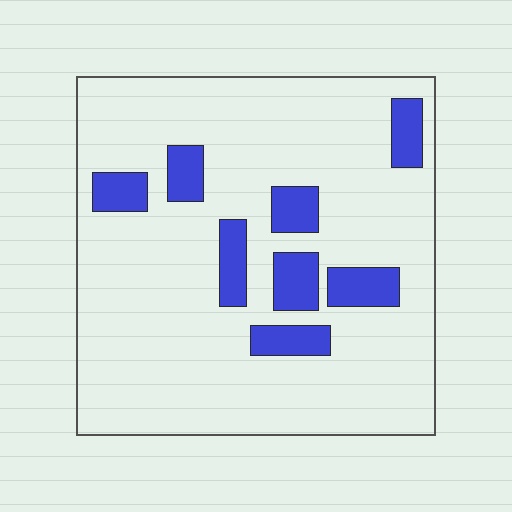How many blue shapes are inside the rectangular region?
8.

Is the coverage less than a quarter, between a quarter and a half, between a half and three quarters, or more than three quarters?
Less than a quarter.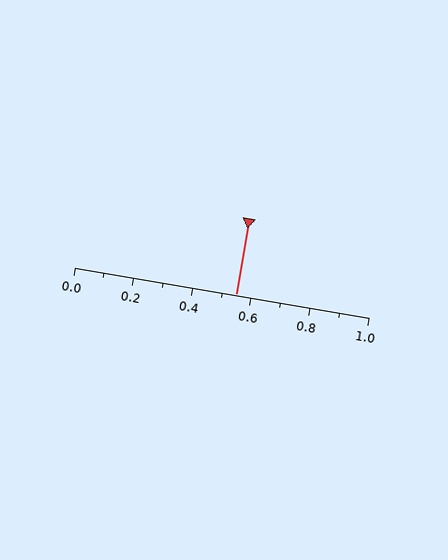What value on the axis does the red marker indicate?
The marker indicates approximately 0.55.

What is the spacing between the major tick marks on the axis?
The major ticks are spaced 0.2 apart.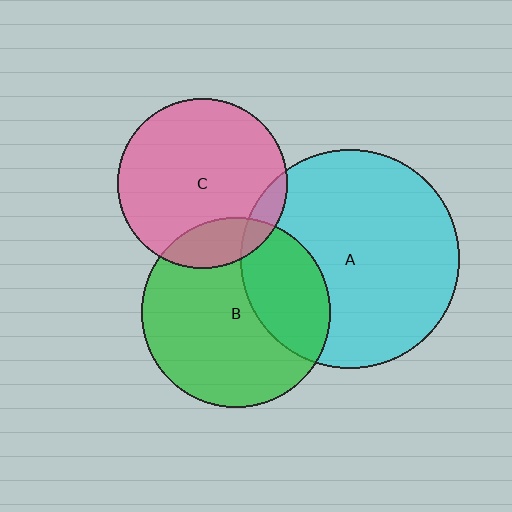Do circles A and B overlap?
Yes.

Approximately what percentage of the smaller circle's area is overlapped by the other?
Approximately 30%.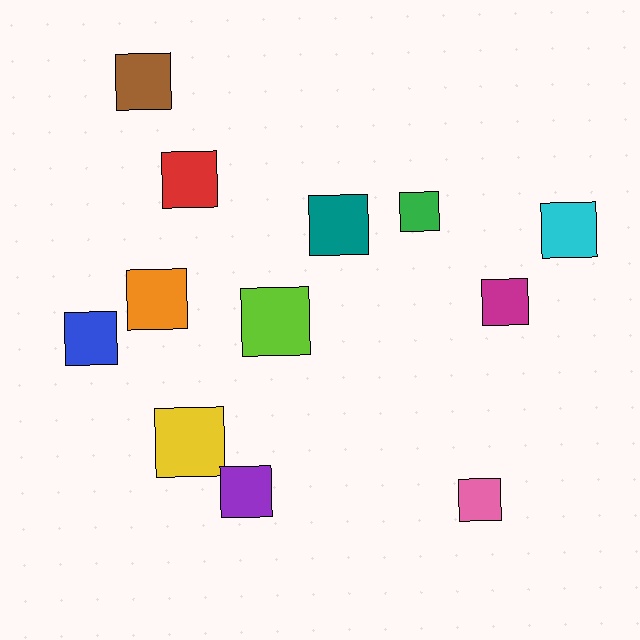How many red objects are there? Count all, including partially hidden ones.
There is 1 red object.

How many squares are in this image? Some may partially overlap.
There are 12 squares.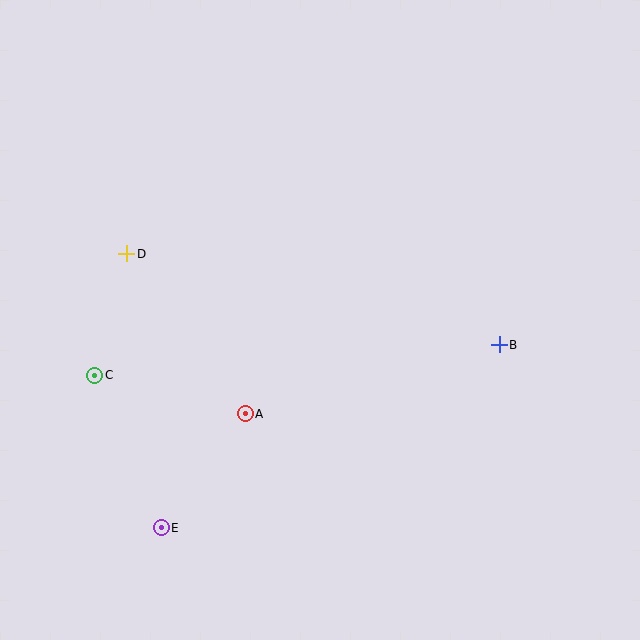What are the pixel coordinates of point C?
Point C is at (95, 375).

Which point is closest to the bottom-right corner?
Point B is closest to the bottom-right corner.